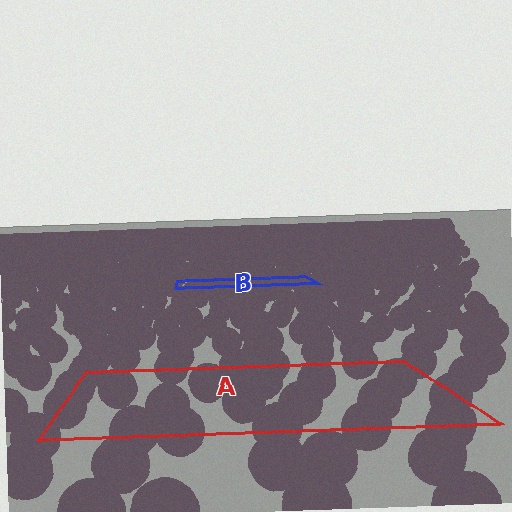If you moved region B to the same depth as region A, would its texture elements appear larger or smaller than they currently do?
They would appear larger. At a closer depth, the same texture elements are projected at a bigger on-screen size.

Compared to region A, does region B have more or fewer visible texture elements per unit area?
Region B has more texture elements per unit area — they are packed more densely because it is farther away.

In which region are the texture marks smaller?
The texture marks are smaller in region B, because it is farther away.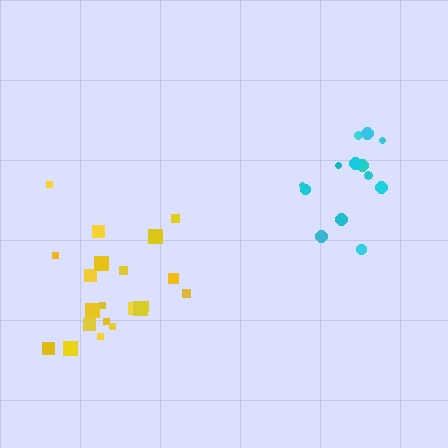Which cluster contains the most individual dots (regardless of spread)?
Yellow (21).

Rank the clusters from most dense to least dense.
cyan, yellow.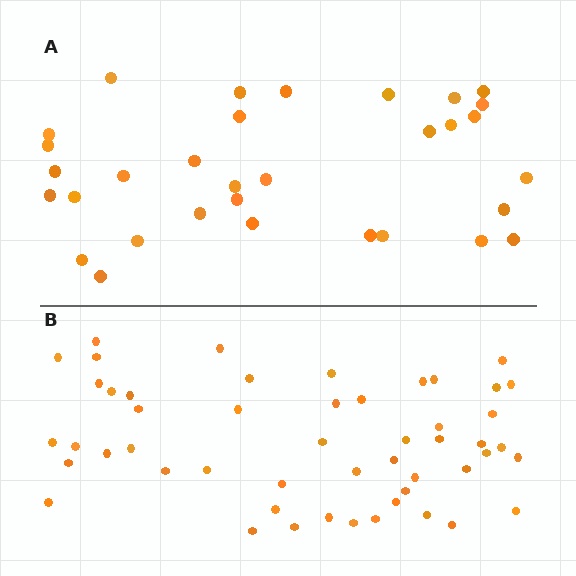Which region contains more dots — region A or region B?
Region B (the bottom region) has more dots.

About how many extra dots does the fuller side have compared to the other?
Region B has approximately 20 more dots than region A.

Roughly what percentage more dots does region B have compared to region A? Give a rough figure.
About 60% more.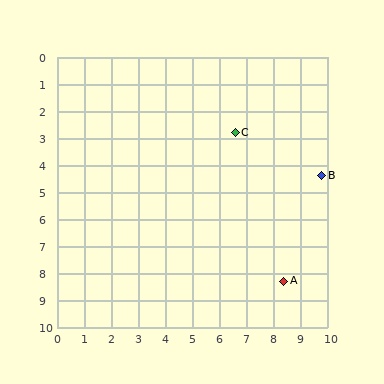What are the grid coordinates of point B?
Point B is at approximately (9.8, 4.4).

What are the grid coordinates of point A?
Point A is at approximately (8.4, 8.3).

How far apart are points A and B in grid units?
Points A and B are about 4.1 grid units apart.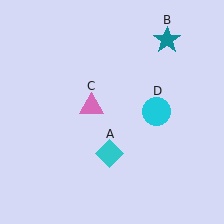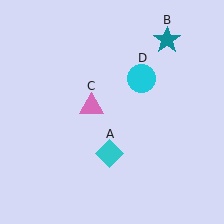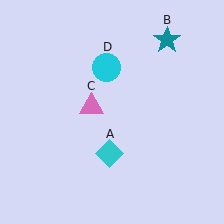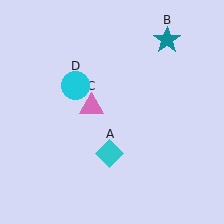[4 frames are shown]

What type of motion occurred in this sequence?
The cyan circle (object D) rotated counterclockwise around the center of the scene.